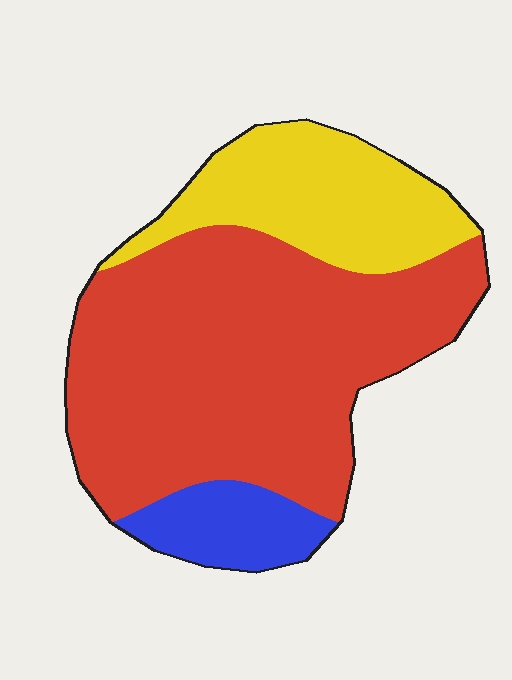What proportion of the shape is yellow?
Yellow covers about 25% of the shape.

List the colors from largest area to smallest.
From largest to smallest: red, yellow, blue.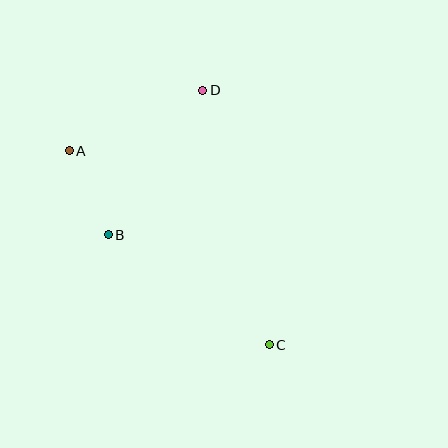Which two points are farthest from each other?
Points A and C are farthest from each other.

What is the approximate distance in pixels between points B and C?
The distance between B and C is approximately 195 pixels.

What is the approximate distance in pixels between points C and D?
The distance between C and D is approximately 263 pixels.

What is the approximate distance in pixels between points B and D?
The distance between B and D is approximately 173 pixels.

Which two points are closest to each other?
Points A and B are closest to each other.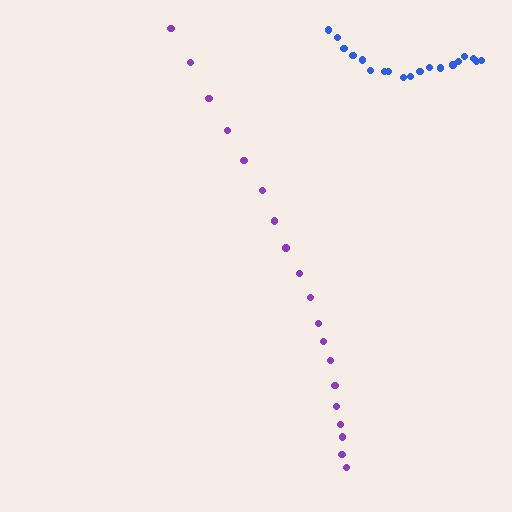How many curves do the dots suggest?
There are 2 distinct paths.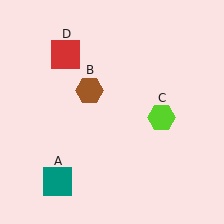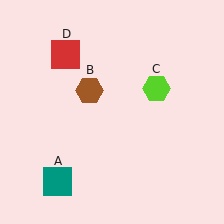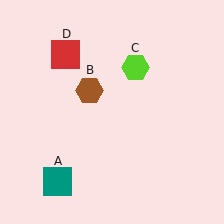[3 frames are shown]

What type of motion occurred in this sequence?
The lime hexagon (object C) rotated counterclockwise around the center of the scene.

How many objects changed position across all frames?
1 object changed position: lime hexagon (object C).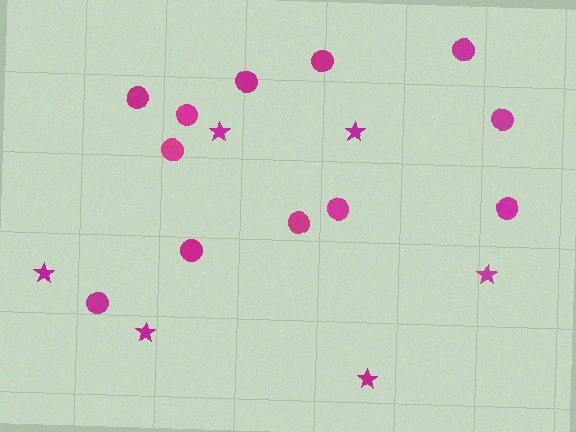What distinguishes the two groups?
There are 2 groups: one group of stars (6) and one group of circles (12).